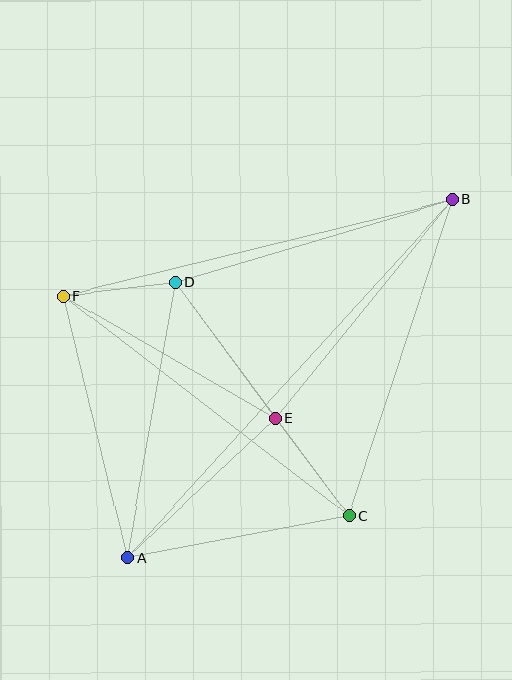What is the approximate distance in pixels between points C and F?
The distance between C and F is approximately 361 pixels.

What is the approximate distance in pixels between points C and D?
The distance between C and D is approximately 291 pixels.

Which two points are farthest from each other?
Points A and B are farthest from each other.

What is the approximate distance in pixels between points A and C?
The distance between A and C is approximately 226 pixels.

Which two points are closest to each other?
Points D and F are closest to each other.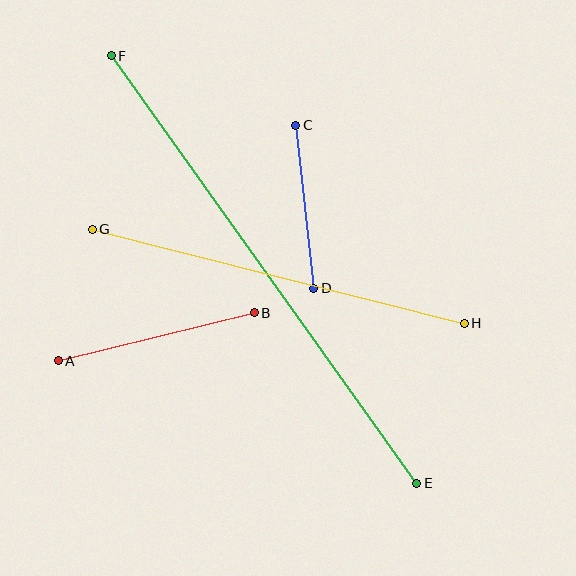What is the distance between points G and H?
The distance is approximately 384 pixels.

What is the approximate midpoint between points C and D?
The midpoint is at approximately (305, 207) pixels.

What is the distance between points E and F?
The distance is approximately 526 pixels.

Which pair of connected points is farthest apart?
Points E and F are farthest apart.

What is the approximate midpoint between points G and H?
The midpoint is at approximately (278, 276) pixels.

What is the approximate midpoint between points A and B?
The midpoint is at approximately (156, 337) pixels.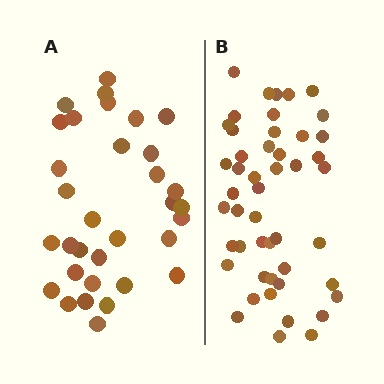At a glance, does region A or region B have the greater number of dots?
Region B (the right region) has more dots.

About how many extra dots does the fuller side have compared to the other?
Region B has approximately 15 more dots than region A.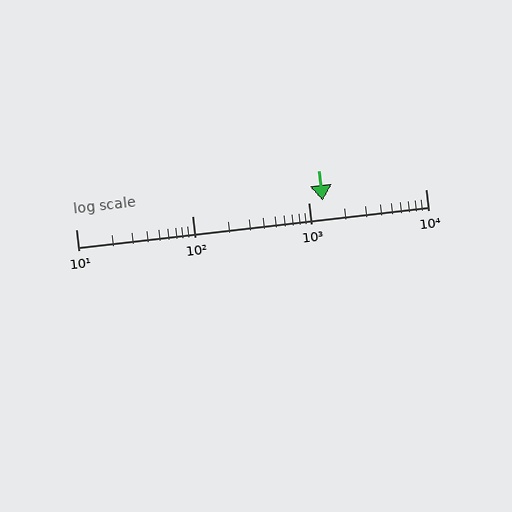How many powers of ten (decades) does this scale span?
The scale spans 3 decades, from 10 to 10000.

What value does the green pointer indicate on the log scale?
The pointer indicates approximately 1300.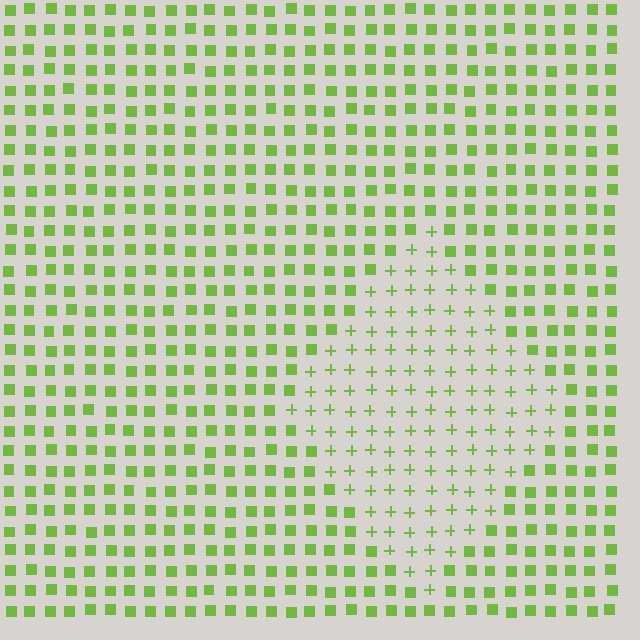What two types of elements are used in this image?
The image uses plus signs inside the diamond region and squares outside it.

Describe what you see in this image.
The image is filled with small lime elements arranged in a uniform grid. A diamond-shaped region contains plus signs, while the surrounding area contains squares. The boundary is defined purely by the change in element shape.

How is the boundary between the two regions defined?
The boundary is defined by a change in element shape: plus signs inside vs. squares outside. All elements share the same color and spacing.